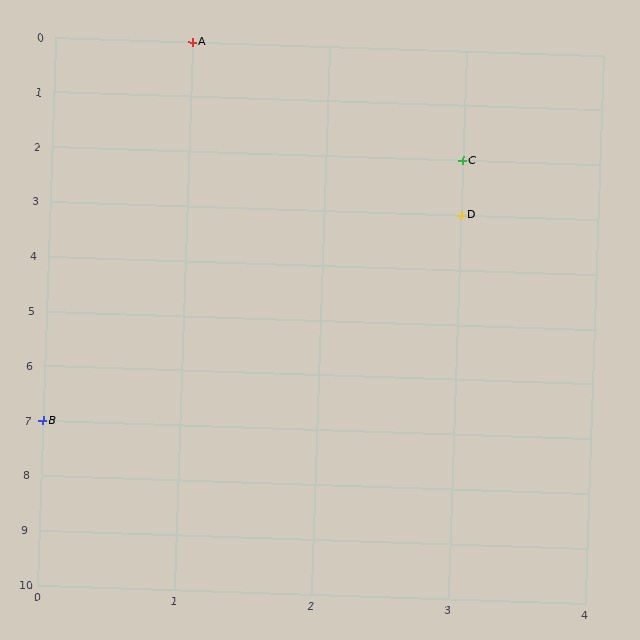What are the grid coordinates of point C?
Point C is at grid coordinates (3, 2).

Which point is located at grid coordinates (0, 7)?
Point B is at (0, 7).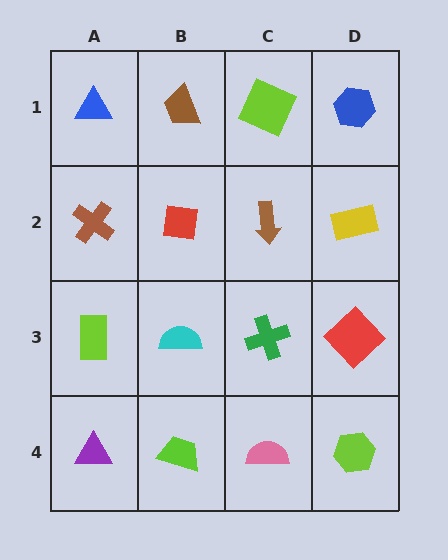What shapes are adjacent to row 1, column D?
A yellow rectangle (row 2, column D), a lime square (row 1, column C).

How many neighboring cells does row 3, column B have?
4.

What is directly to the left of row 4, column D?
A pink semicircle.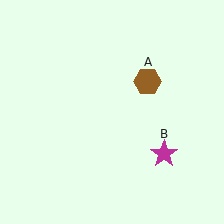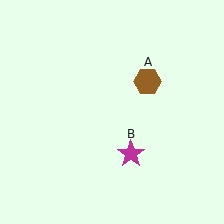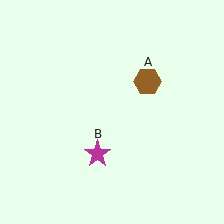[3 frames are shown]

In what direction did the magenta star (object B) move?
The magenta star (object B) moved left.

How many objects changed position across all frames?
1 object changed position: magenta star (object B).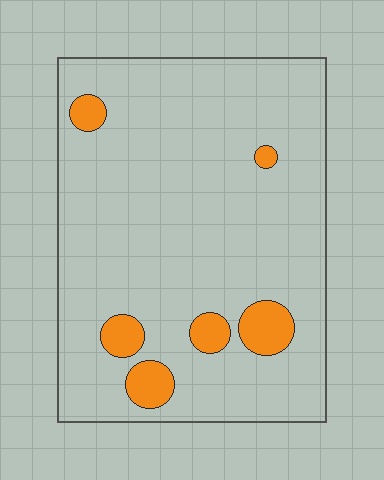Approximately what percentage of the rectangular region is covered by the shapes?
Approximately 10%.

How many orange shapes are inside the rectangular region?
6.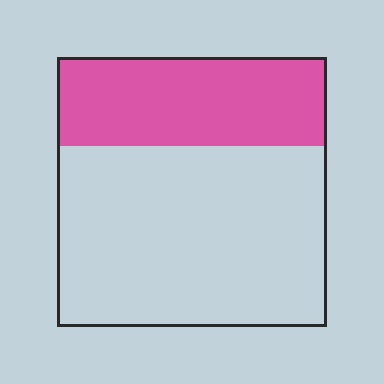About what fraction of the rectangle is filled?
About one third (1/3).